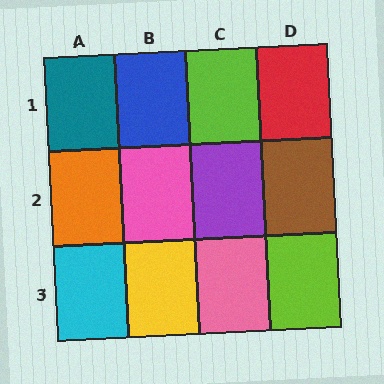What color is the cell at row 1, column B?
Blue.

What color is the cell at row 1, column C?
Lime.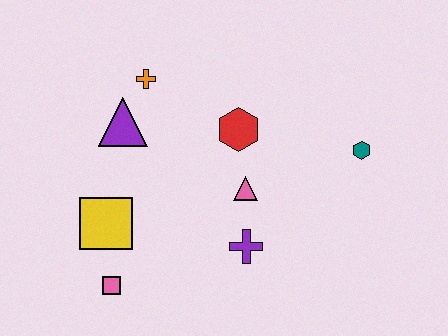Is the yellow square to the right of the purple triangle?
No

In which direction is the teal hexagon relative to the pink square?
The teal hexagon is to the right of the pink square.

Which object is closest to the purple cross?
The pink triangle is closest to the purple cross.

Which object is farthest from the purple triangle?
The teal hexagon is farthest from the purple triangle.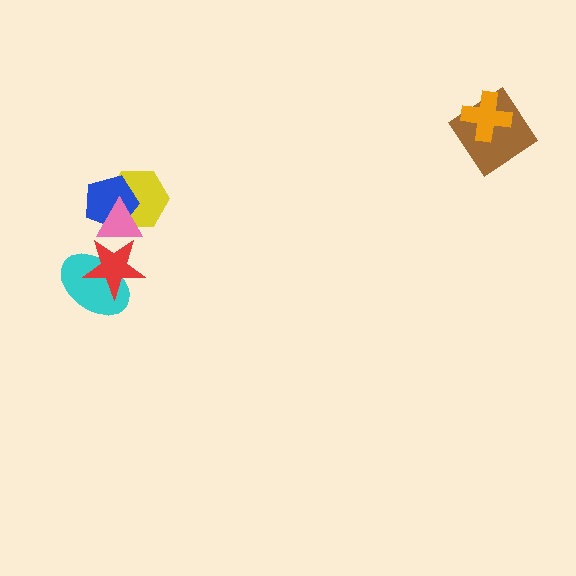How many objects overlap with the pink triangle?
3 objects overlap with the pink triangle.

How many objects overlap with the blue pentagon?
2 objects overlap with the blue pentagon.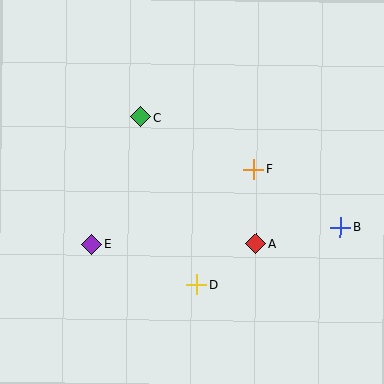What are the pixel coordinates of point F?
Point F is at (254, 169).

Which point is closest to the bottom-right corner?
Point B is closest to the bottom-right corner.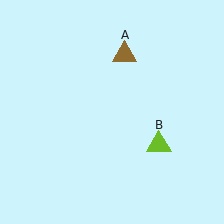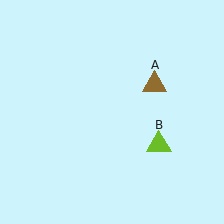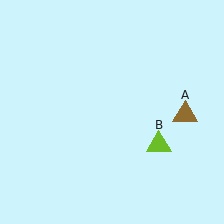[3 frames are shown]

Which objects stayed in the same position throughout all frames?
Lime triangle (object B) remained stationary.